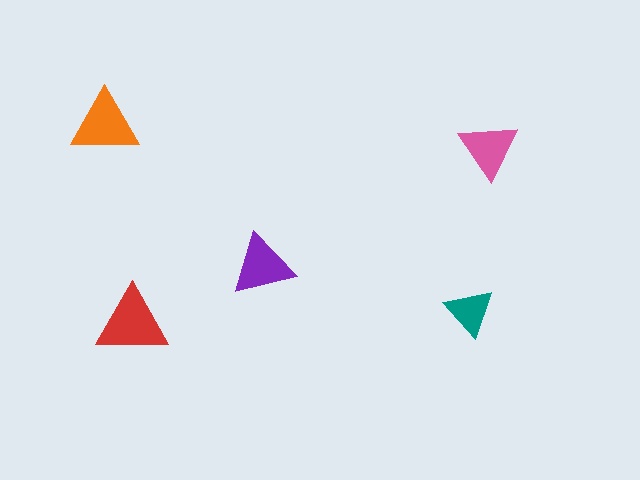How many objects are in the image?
There are 5 objects in the image.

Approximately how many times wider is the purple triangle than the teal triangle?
About 1.5 times wider.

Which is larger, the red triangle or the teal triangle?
The red one.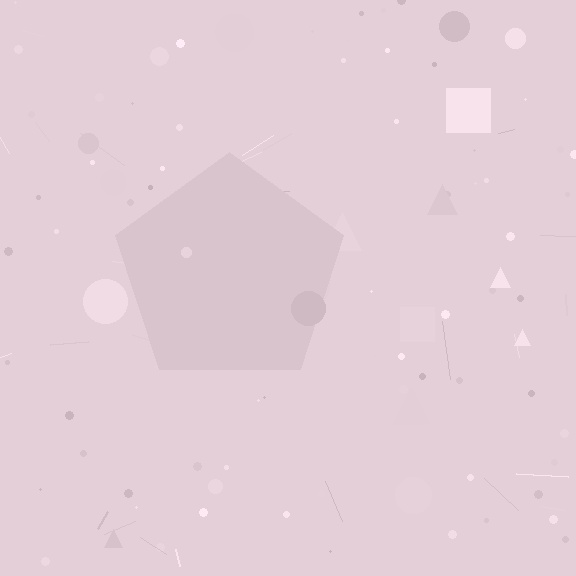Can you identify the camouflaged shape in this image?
The camouflaged shape is a pentagon.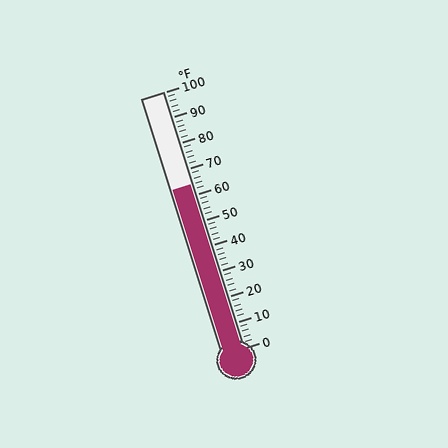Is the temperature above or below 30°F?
The temperature is above 30°F.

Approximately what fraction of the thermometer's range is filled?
The thermometer is filled to approximately 65% of its range.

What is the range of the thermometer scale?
The thermometer scale ranges from 0°F to 100°F.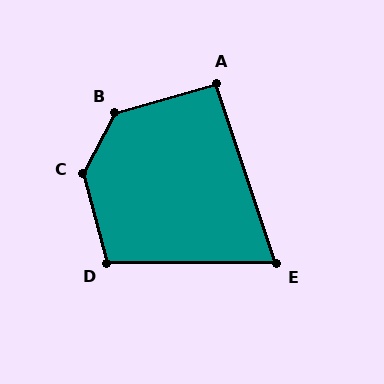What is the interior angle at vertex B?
Approximately 133 degrees (obtuse).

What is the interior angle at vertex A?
Approximately 93 degrees (approximately right).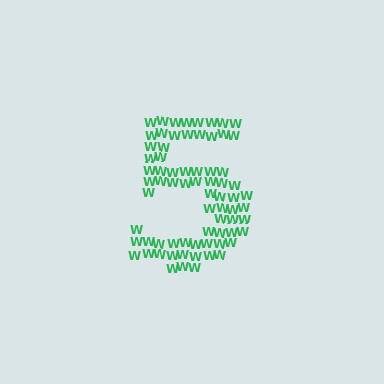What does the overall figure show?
The overall figure shows the digit 5.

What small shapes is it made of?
It is made of small letter W's.